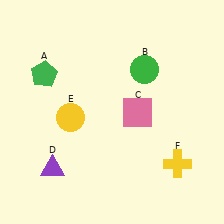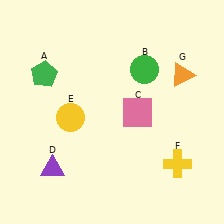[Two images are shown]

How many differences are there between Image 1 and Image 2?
There is 1 difference between the two images.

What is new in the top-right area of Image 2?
An orange triangle (G) was added in the top-right area of Image 2.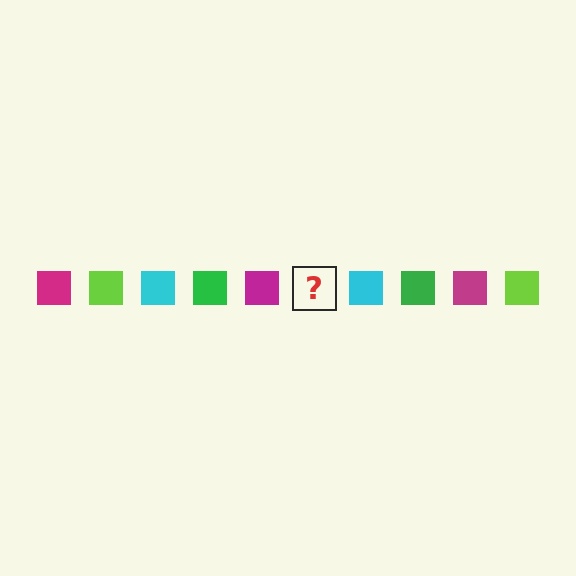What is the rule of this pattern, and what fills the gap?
The rule is that the pattern cycles through magenta, lime, cyan, green squares. The gap should be filled with a lime square.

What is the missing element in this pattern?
The missing element is a lime square.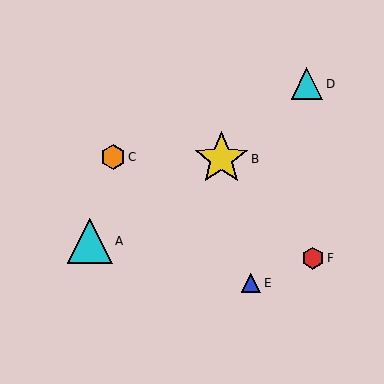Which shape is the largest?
The yellow star (labeled B) is the largest.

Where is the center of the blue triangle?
The center of the blue triangle is at (251, 283).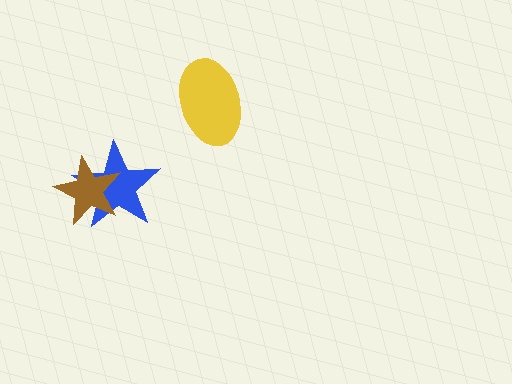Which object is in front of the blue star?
The brown star is in front of the blue star.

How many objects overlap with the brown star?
1 object overlaps with the brown star.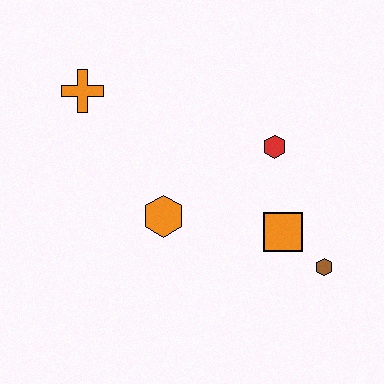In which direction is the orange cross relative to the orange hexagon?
The orange cross is above the orange hexagon.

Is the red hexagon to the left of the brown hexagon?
Yes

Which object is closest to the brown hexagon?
The orange square is closest to the brown hexagon.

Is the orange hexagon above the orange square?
Yes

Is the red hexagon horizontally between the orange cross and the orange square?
Yes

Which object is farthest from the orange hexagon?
The brown hexagon is farthest from the orange hexagon.